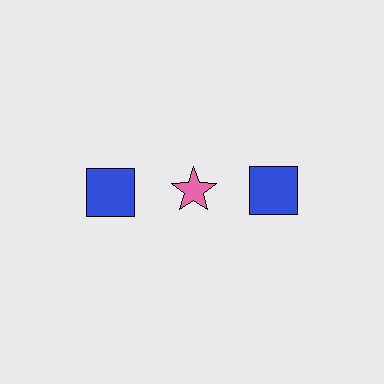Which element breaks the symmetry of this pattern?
The pink star in the top row, second from left column breaks the symmetry. All other shapes are blue squares.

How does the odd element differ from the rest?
It differs in both color (pink instead of blue) and shape (star instead of square).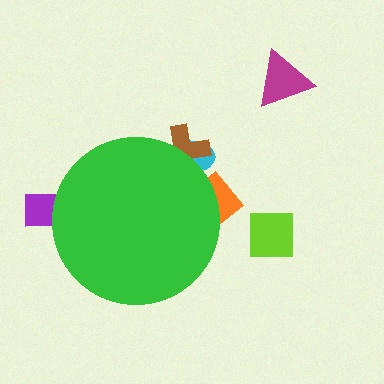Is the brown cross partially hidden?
Yes, the brown cross is partially hidden behind the green circle.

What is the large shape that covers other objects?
A green circle.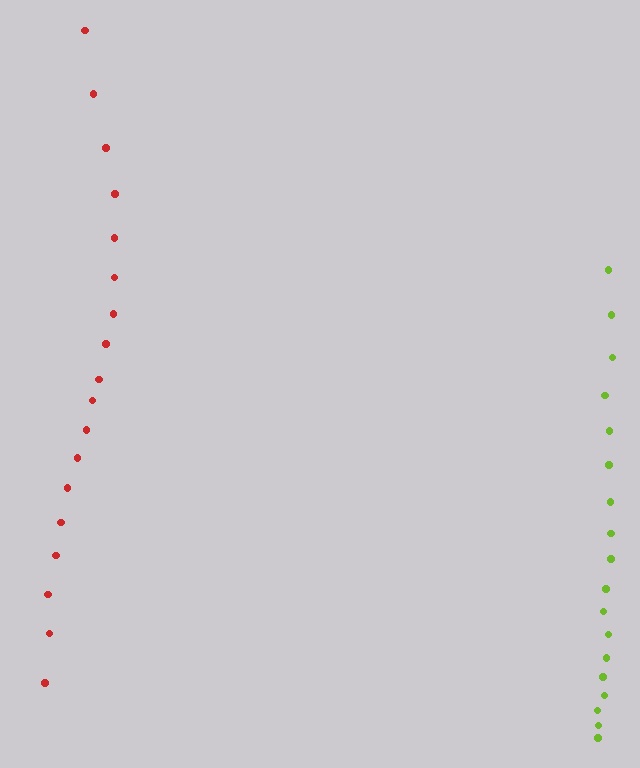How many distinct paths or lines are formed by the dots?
There are 2 distinct paths.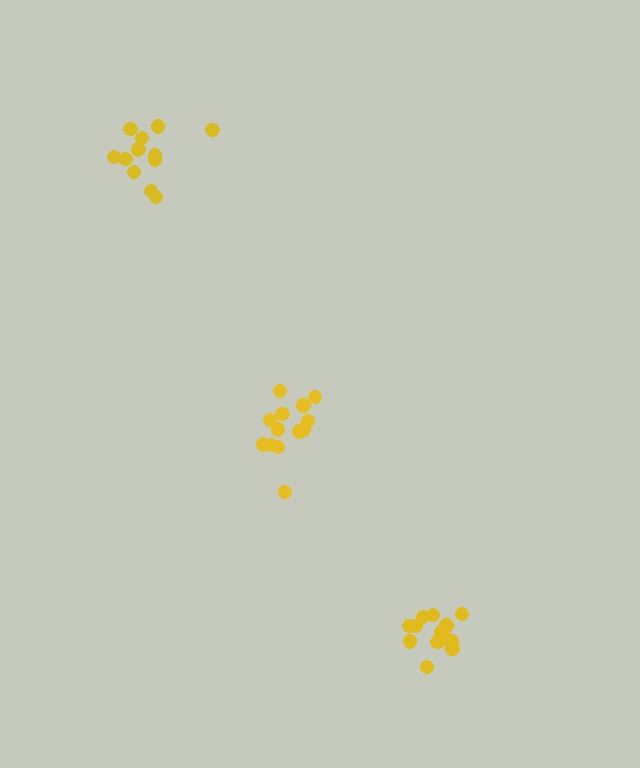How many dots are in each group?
Group 1: 13 dots, Group 2: 13 dots, Group 3: 13 dots (39 total).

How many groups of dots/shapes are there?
There are 3 groups.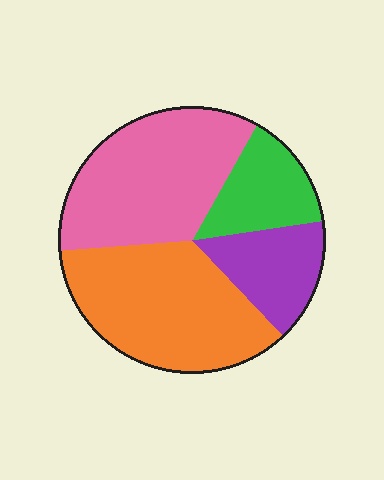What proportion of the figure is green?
Green covers 14% of the figure.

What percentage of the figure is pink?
Pink covers roughly 35% of the figure.